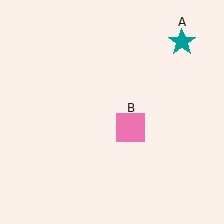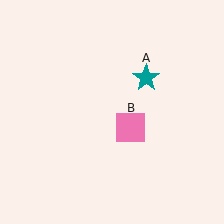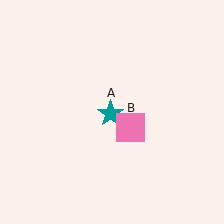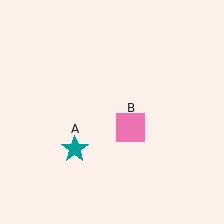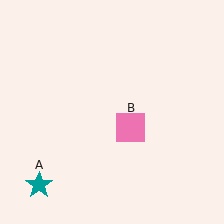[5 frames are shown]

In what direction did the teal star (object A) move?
The teal star (object A) moved down and to the left.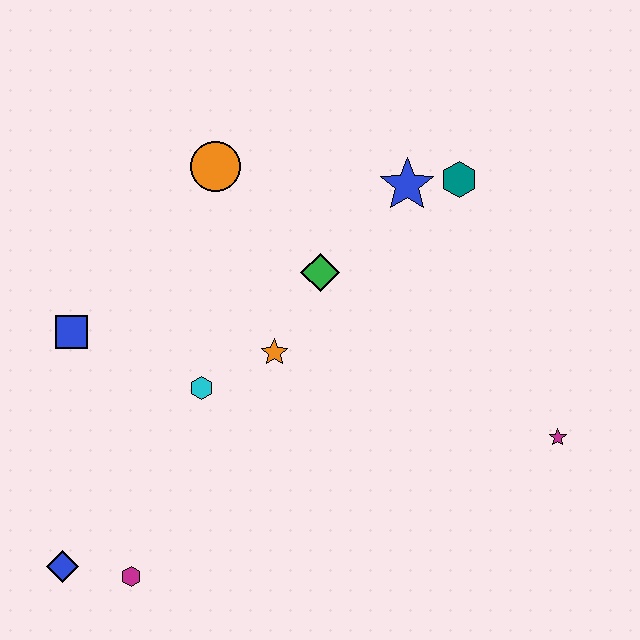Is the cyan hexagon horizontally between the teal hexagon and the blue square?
Yes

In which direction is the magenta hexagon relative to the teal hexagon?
The magenta hexagon is below the teal hexagon.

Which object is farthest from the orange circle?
The magenta star is farthest from the orange circle.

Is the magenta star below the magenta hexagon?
No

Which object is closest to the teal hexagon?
The blue star is closest to the teal hexagon.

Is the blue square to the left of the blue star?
Yes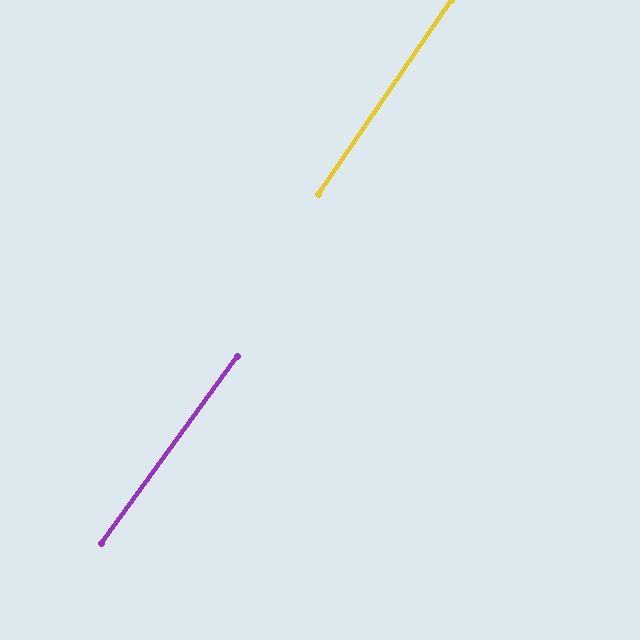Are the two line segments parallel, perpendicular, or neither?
Parallel — their directions differ by only 1.5°.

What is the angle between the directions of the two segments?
Approximately 2 degrees.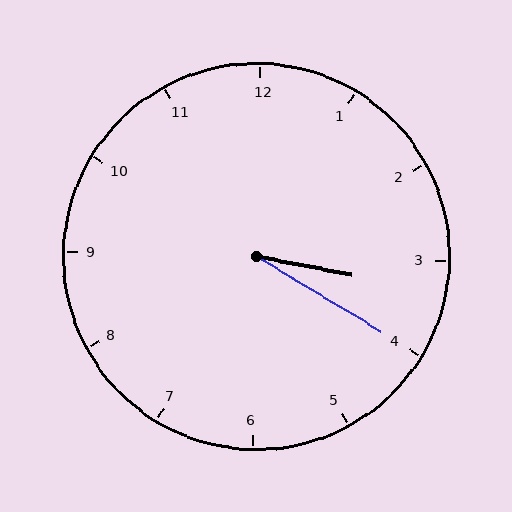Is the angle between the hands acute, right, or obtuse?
It is acute.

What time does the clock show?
3:20.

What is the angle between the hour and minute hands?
Approximately 20 degrees.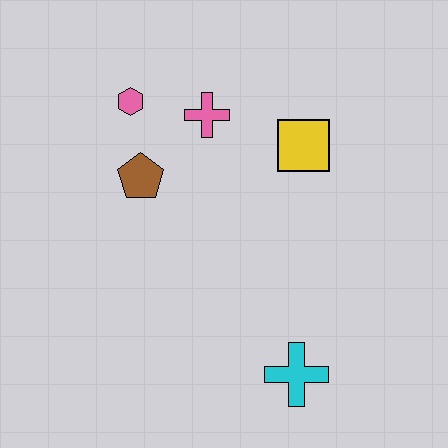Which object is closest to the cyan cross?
The yellow square is closest to the cyan cross.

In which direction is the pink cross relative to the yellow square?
The pink cross is to the left of the yellow square.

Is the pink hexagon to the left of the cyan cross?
Yes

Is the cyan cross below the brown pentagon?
Yes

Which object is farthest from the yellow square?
The cyan cross is farthest from the yellow square.